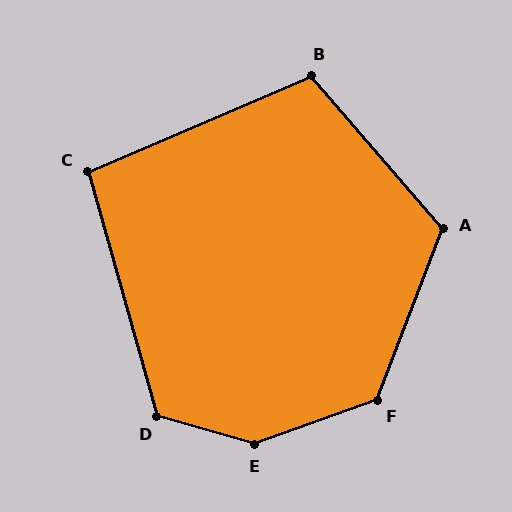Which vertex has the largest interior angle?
E, at approximately 144 degrees.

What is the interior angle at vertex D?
Approximately 122 degrees (obtuse).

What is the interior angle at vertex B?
Approximately 107 degrees (obtuse).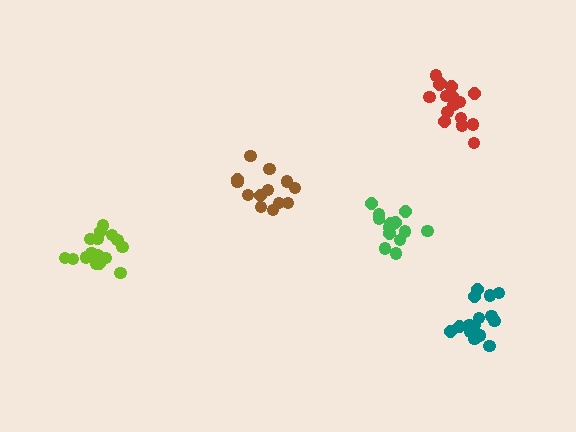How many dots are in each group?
Group 1: 15 dots, Group 2: 17 dots, Group 3: 13 dots, Group 4: 17 dots, Group 5: 13 dots (75 total).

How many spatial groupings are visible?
There are 5 spatial groupings.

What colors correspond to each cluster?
The clusters are colored: teal, lime, brown, red, green.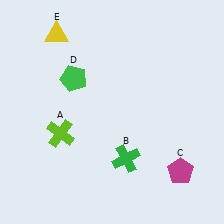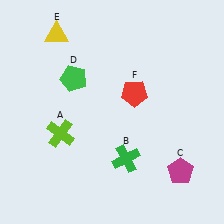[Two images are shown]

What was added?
A red pentagon (F) was added in Image 2.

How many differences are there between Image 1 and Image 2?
There is 1 difference between the two images.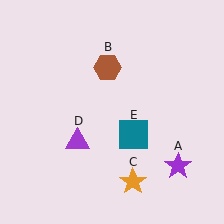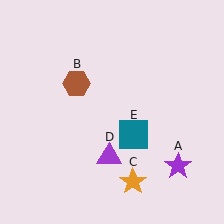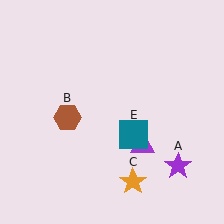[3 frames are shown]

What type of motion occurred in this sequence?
The brown hexagon (object B), purple triangle (object D) rotated counterclockwise around the center of the scene.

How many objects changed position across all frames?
2 objects changed position: brown hexagon (object B), purple triangle (object D).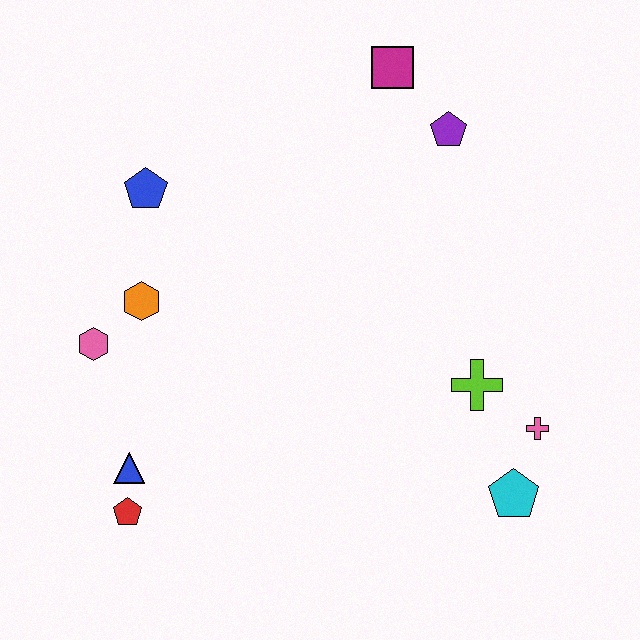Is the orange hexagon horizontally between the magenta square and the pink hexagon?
Yes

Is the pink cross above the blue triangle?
Yes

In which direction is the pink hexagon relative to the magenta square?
The pink hexagon is to the left of the magenta square.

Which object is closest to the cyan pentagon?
The pink cross is closest to the cyan pentagon.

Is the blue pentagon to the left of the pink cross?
Yes